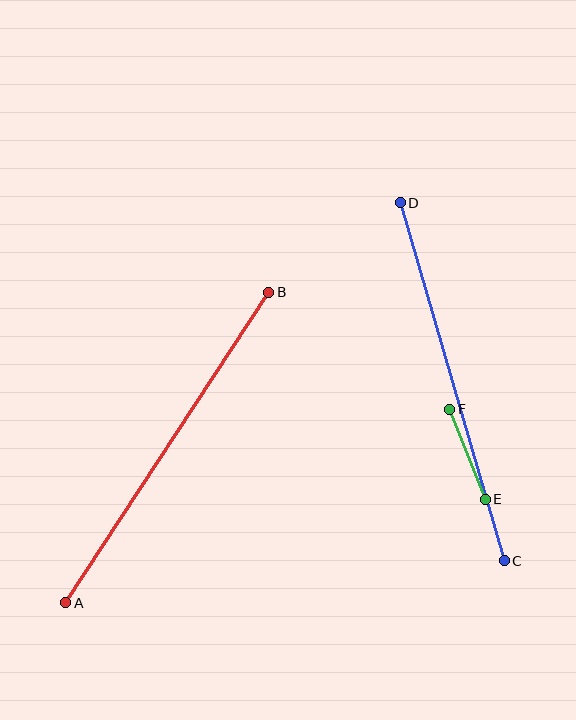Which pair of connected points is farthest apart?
Points C and D are farthest apart.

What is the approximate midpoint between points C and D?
The midpoint is at approximately (452, 382) pixels.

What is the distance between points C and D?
The distance is approximately 373 pixels.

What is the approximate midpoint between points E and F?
The midpoint is at approximately (467, 454) pixels.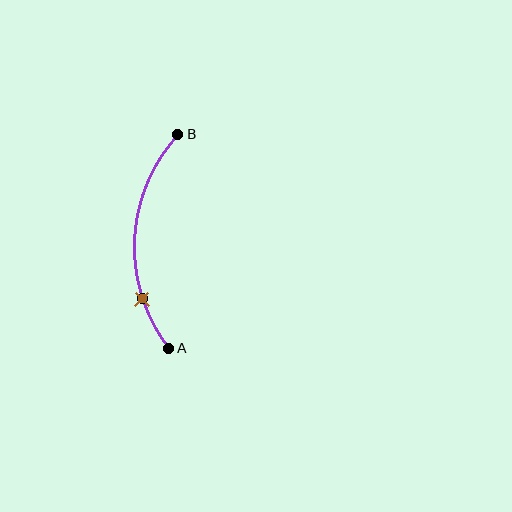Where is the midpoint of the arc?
The arc midpoint is the point on the curve farthest from the straight line joining A and B. It sits to the left of that line.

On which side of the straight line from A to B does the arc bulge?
The arc bulges to the left of the straight line connecting A and B.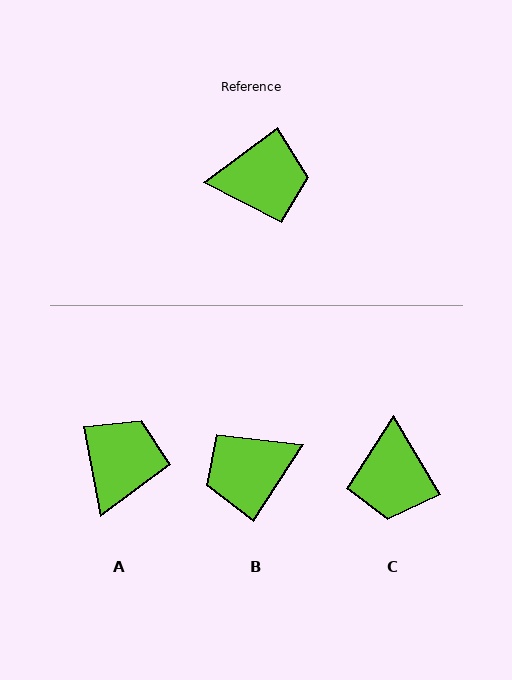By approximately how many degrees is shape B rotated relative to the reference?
Approximately 160 degrees clockwise.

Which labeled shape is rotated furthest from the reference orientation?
B, about 160 degrees away.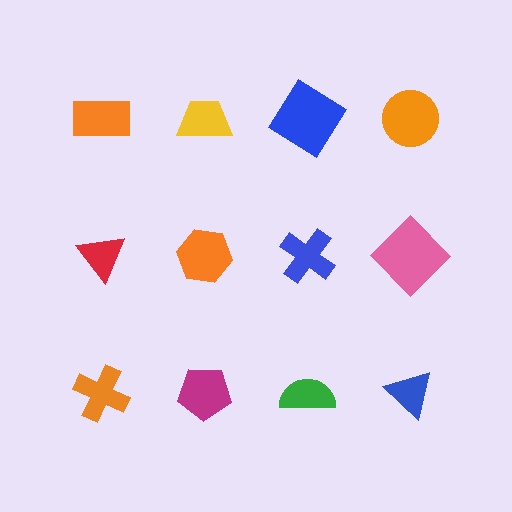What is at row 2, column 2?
An orange hexagon.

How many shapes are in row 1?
4 shapes.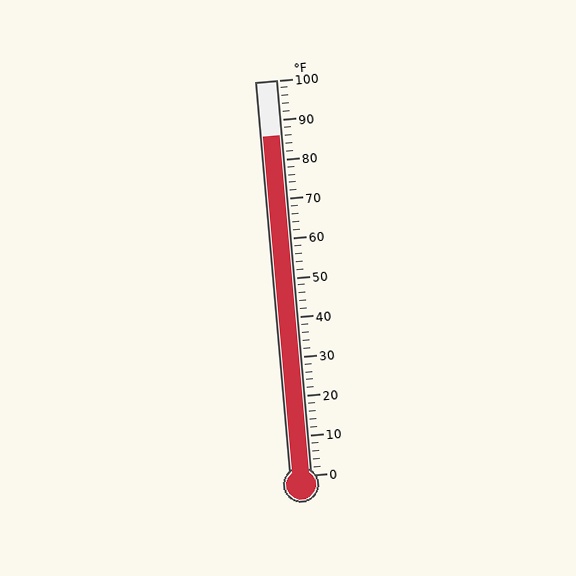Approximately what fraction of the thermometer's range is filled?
The thermometer is filled to approximately 85% of its range.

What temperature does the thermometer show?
The thermometer shows approximately 86°F.